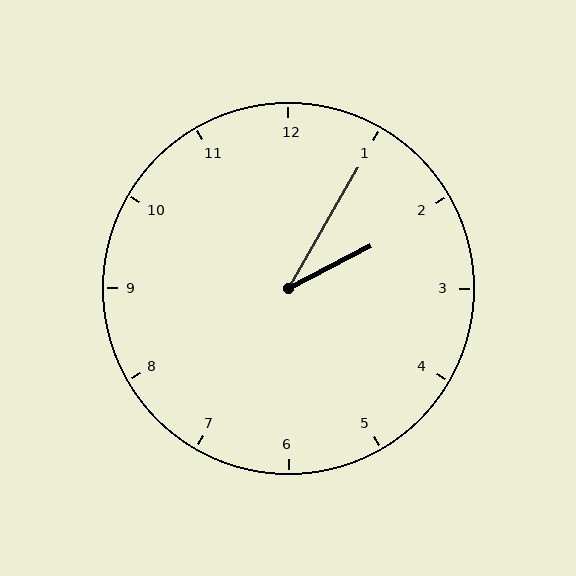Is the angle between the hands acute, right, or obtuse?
It is acute.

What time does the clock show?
2:05.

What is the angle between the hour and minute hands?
Approximately 32 degrees.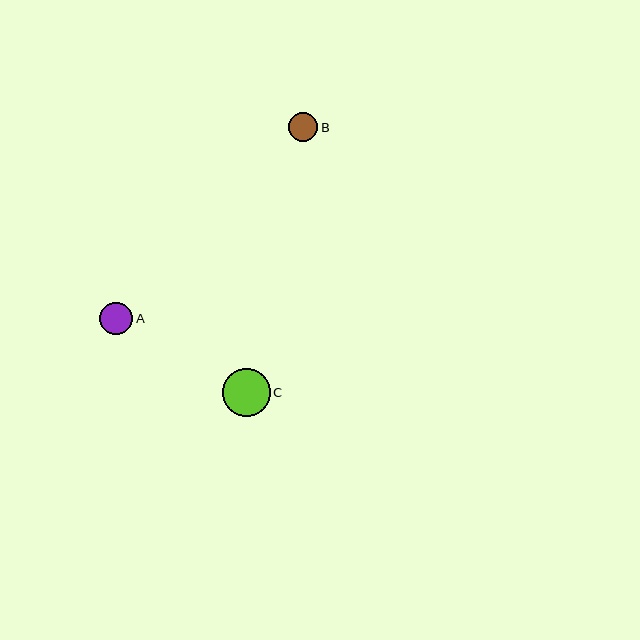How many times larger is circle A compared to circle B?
Circle A is approximately 1.1 times the size of circle B.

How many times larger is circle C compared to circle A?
Circle C is approximately 1.5 times the size of circle A.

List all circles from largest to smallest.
From largest to smallest: C, A, B.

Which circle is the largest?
Circle C is the largest with a size of approximately 47 pixels.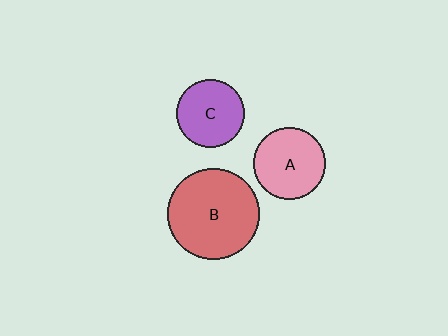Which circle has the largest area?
Circle B (red).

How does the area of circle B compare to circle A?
Approximately 1.6 times.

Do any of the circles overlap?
No, none of the circles overlap.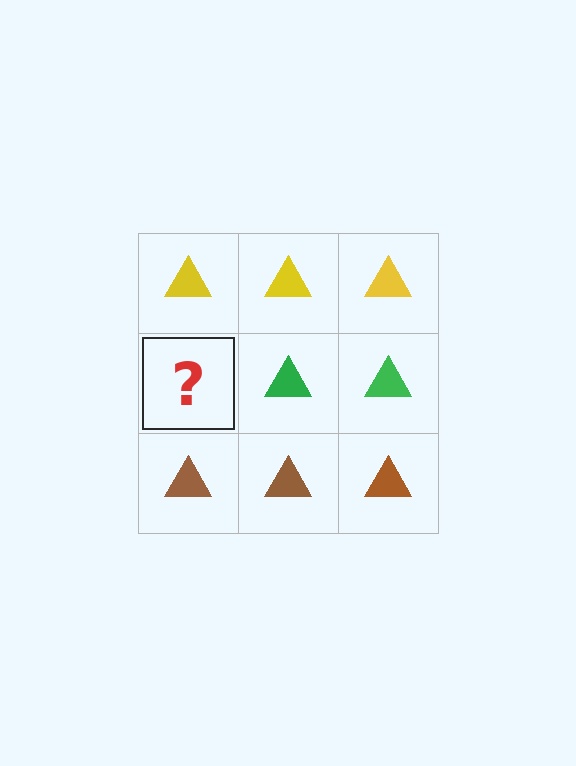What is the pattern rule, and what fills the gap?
The rule is that each row has a consistent color. The gap should be filled with a green triangle.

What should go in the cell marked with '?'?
The missing cell should contain a green triangle.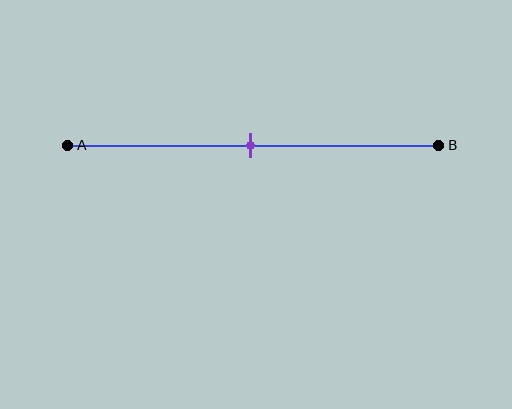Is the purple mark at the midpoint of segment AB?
Yes, the mark is approximately at the midpoint.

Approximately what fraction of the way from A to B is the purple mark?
The purple mark is approximately 50% of the way from A to B.